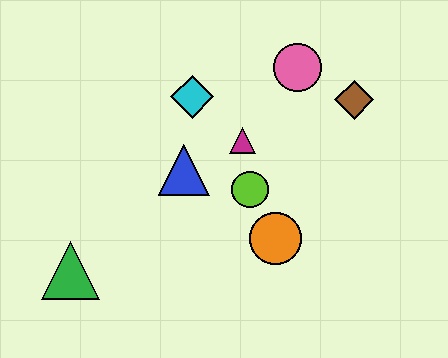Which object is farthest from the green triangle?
The brown diamond is farthest from the green triangle.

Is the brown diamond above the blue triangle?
Yes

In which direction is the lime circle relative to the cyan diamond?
The lime circle is below the cyan diamond.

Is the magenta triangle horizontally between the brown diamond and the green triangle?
Yes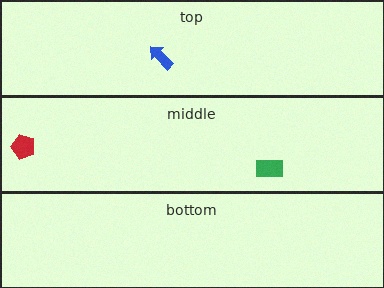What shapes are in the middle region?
The red pentagon, the green rectangle.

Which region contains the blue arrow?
The top region.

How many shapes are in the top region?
1.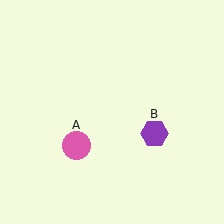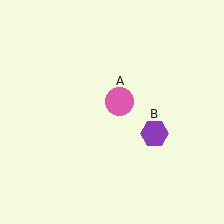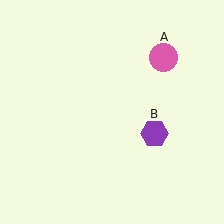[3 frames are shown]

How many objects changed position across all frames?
1 object changed position: pink circle (object A).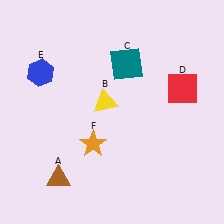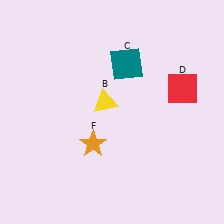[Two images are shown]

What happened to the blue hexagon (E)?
The blue hexagon (E) was removed in Image 2. It was in the top-left area of Image 1.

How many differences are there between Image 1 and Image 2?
There are 2 differences between the two images.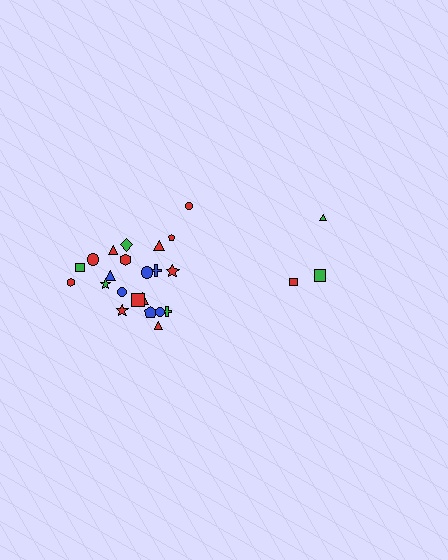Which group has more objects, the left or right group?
The left group.